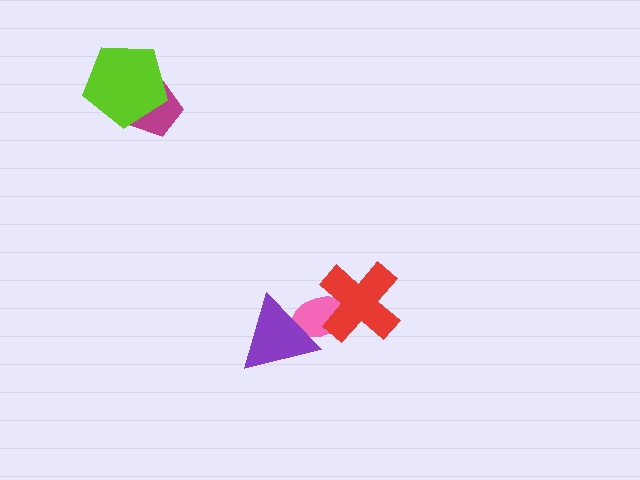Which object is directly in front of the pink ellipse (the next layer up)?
The purple triangle is directly in front of the pink ellipse.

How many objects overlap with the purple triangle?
1 object overlaps with the purple triangle.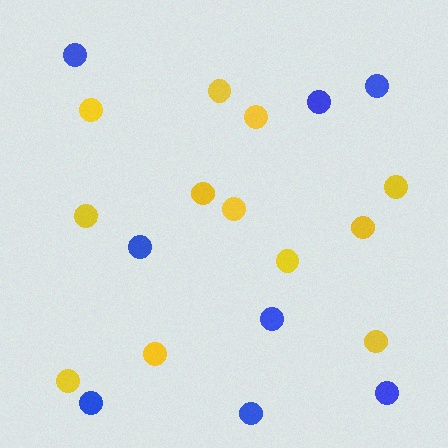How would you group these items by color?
There are 2 groups: one group of yellow circles (12) and one group of blue circles (8).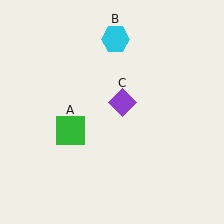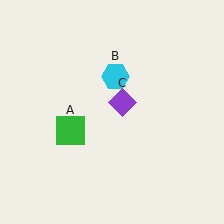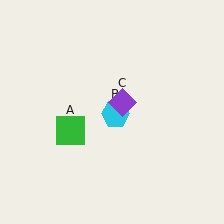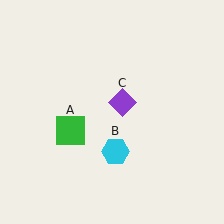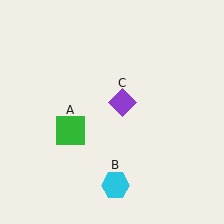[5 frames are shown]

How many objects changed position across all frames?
1 object changed position: cyan hexagon (object B).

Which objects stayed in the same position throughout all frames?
Green square (object A) and purple diamond (object C) remained stationary.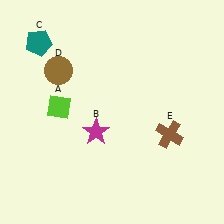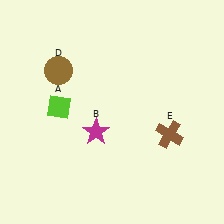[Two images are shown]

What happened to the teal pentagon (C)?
The teal pentagon (C) was removed in Image 2. It was in the top-left area of Image 1.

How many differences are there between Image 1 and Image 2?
There is 1 difference between the two images.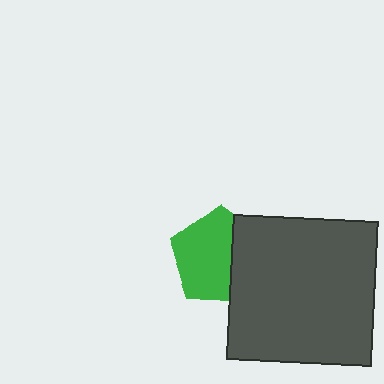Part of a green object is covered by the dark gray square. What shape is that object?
It is a pentagon.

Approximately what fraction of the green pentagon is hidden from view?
Roughly 35% of the green pentagon is hidden behind the dark gray square.